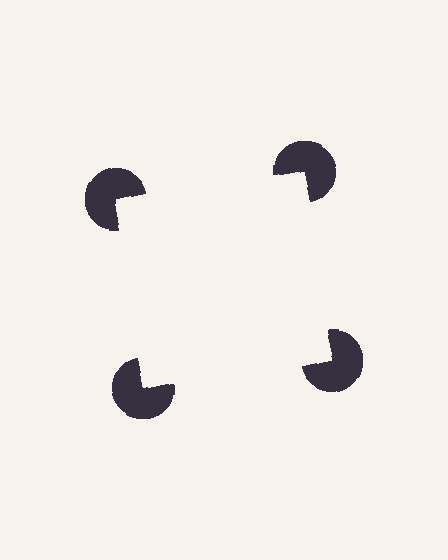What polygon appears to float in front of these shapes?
An illusory square — its edges are inferred from the aligned wedge cuts in the pac-man discs, not physically drawn.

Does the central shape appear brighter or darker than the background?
It typically appears slightly brighter than the background, even though no actual brightness change is drawn.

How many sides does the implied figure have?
4 sides.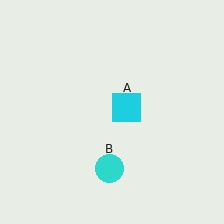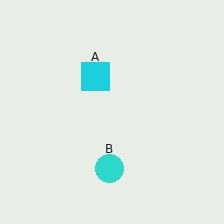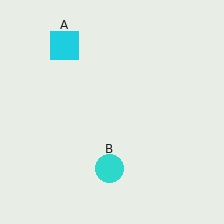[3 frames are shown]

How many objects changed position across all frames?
1 object changed position: cyan square (object A).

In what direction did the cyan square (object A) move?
The cyan square (object A) moved up and to the left.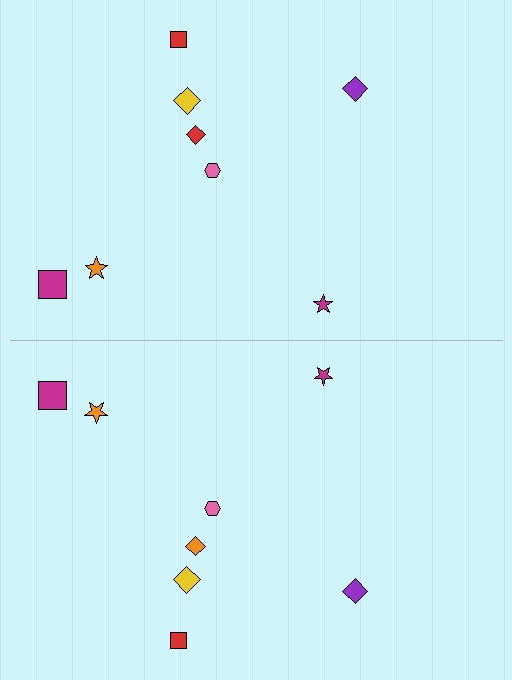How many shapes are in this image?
There are 16 shapes in this image.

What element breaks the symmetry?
The orange diamond on the bottom side breaks the symmetry — its mirror counterpart is red.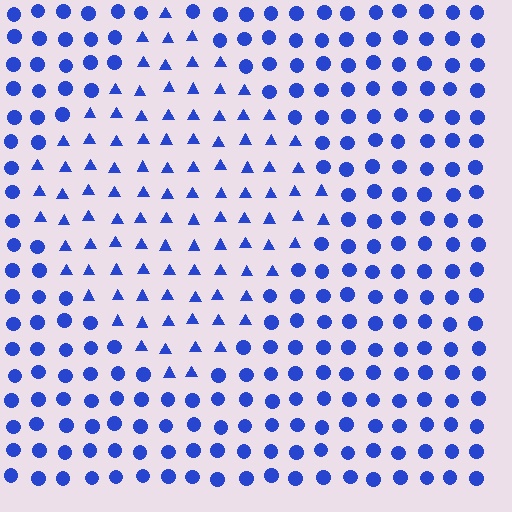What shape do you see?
I see a diamond.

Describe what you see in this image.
The image is filled with small blue elements arranged in a uniform grid. A diamond-shaped region contains triangles, while the surrounding area contains circles. The boundary is defined purely by the change in element shape.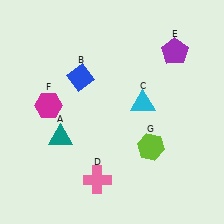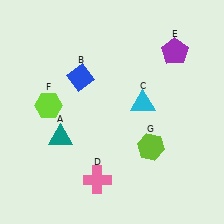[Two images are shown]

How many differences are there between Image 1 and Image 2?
There is 1 difference between the two images.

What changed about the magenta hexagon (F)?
In Image 1, F is magenta. In Image 2, it changed to lime.